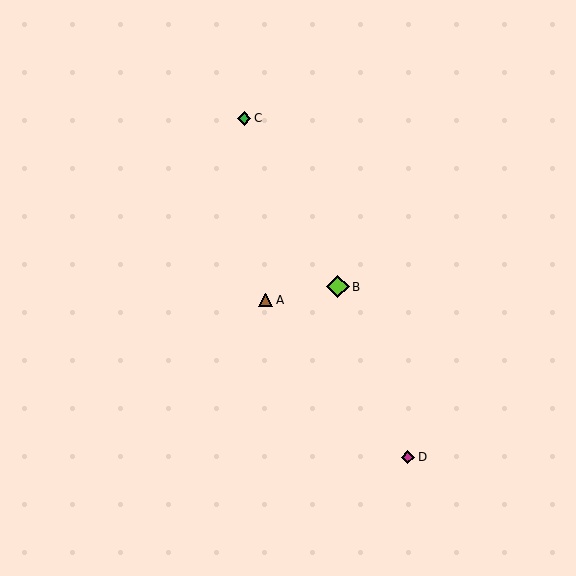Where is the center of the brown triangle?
The center of the brown triangle is at (266, 300).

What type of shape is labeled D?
Shape D is a magenta diamond.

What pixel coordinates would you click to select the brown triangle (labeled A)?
Click at (266, 300) to select the brown triangle A.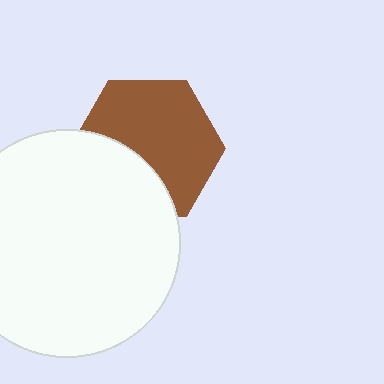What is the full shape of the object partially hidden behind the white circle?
The partially hidden object is a brown hexagon.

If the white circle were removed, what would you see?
You would see the complete brown hexagon.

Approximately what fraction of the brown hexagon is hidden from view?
Roughly 35% of the brown hexagon is hidden behind the white circle.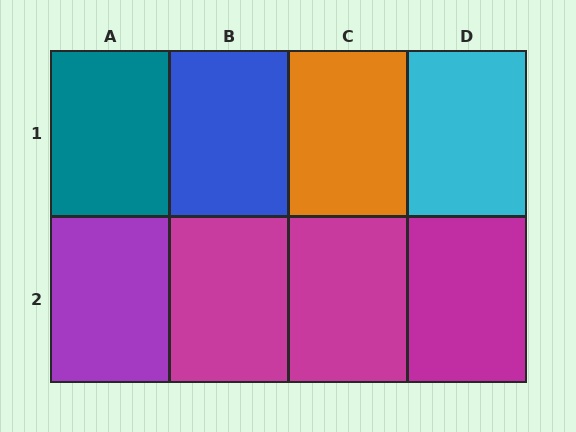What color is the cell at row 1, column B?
Blue.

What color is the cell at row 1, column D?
Cyan.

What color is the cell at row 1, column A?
Teal.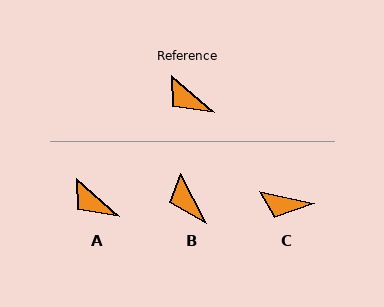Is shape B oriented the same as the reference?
No, it is off by about 21 degrees.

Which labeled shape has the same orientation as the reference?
A.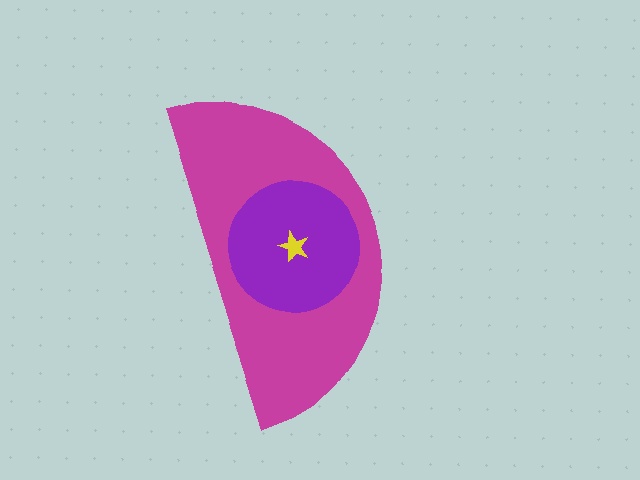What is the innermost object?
The yellow star.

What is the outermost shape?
The magenta semicircle.